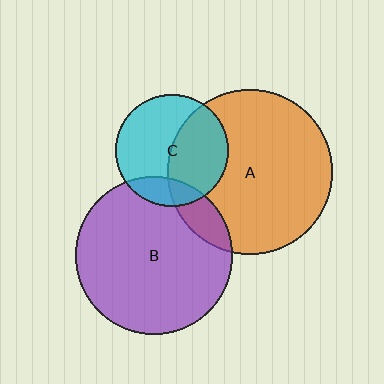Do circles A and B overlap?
Yes.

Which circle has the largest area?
Circle A (orange).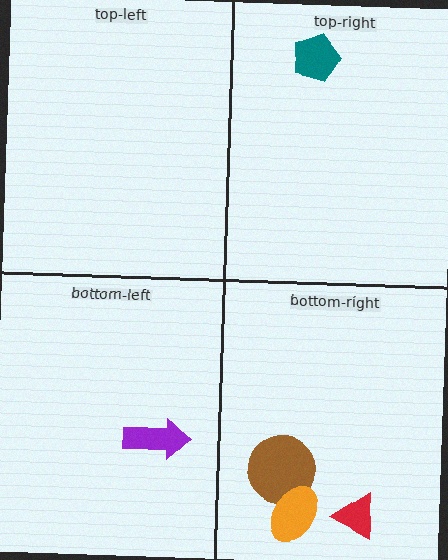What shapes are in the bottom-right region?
The brown circle, the red triangle, the orange ellipse.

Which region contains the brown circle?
The bottom-right region.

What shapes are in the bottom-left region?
The purple arrow.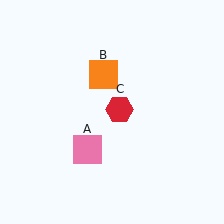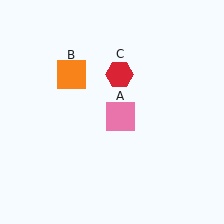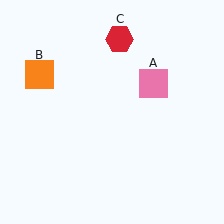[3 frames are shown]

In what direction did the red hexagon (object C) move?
The red hexagon (object C) moved up.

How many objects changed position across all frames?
3 objects changed position: pink square (object A), orange square (object B), red hexagon (object C).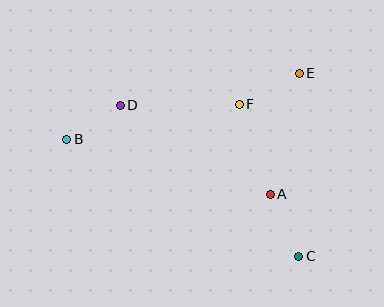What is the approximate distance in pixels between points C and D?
The distance between C and D is approximately 234 pixels.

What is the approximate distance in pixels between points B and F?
The distance between B and F is approximately 176 pixels.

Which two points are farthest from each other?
Points B and C are farthest from each other.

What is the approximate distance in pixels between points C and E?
The distance between C and E is approximately 183 pixels.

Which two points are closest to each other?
Points B and D are closest to each other.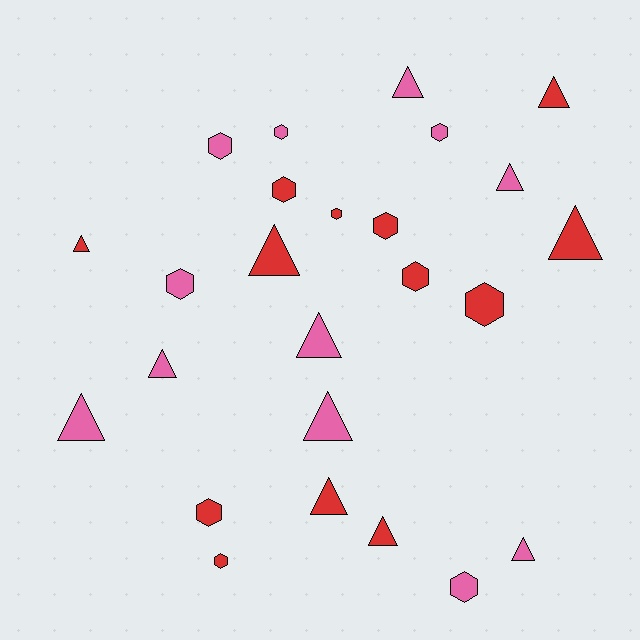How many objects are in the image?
There are 25 objects.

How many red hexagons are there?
There are 7 red hexagons.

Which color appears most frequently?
Red, with 13 objects.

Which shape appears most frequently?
Triangle, with 13 objects.